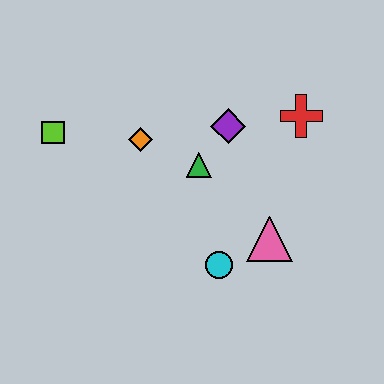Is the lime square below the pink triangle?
No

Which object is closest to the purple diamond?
The green triangle is closest to the purple diamond.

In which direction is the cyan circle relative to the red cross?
The cyan circle is below the red cross.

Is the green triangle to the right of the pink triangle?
No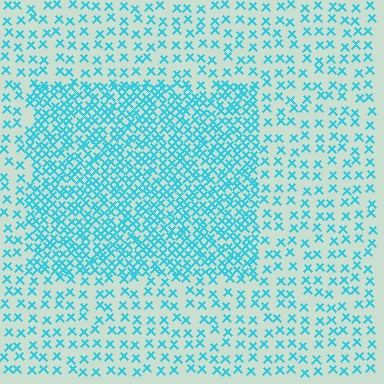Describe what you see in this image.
The image contains small cyan elements arranged at two different densities. A rectangle-shaped region is visible where the elements are more densely packed than the surrounding area.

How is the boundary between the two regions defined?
The boundary is defined by a change in element density (approximately 2.4x ratio). All elements are the same color, size, and shape.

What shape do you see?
I see a rectangle.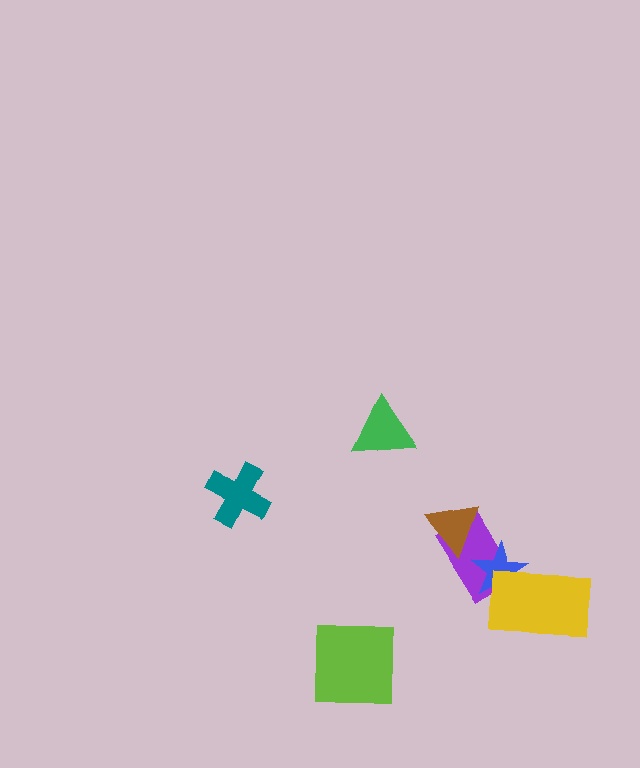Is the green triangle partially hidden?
No, no other shape covers it.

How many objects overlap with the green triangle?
0 objects overlap with the green triangle.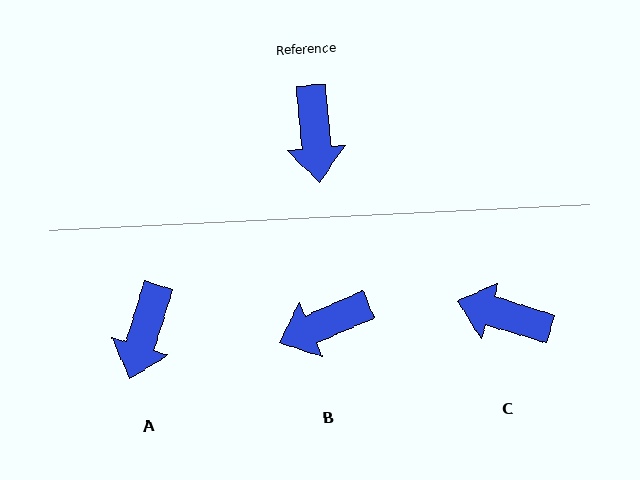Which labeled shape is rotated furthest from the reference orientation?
C, about 112 degrees away.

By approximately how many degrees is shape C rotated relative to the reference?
Approximately 112 degrees clockwise.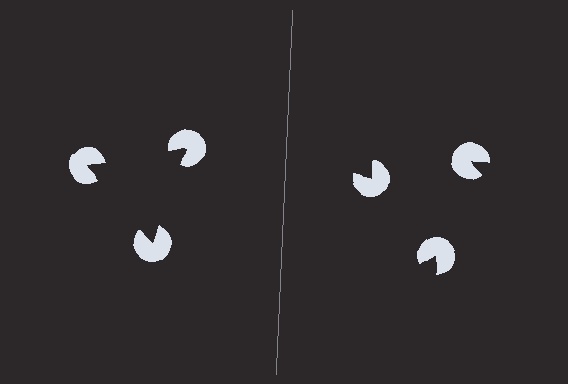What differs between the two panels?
The pac-man discs are positioned identically on both sides; only the wedge orientations differ. On the left they align to a triangle; on the right they are misaligned.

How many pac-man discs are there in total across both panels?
6 — 3 on each side.